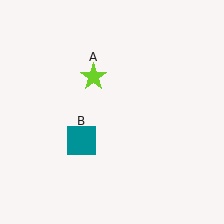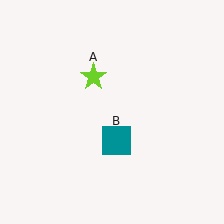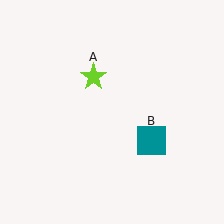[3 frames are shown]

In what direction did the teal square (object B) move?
The teal square (object B) moved right.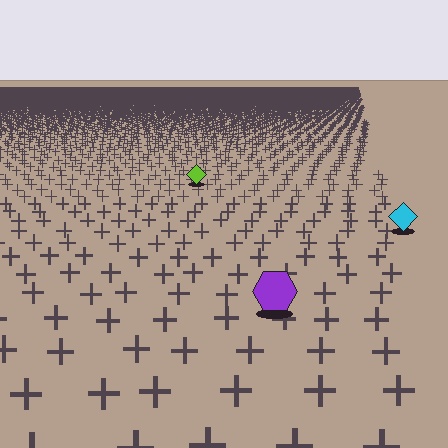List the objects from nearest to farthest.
From nearest to farthest: the purple hexagon, the cyan diamond, the lime diamond.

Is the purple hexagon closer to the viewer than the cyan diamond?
Yes. The purple hexagon is closer — you can tell from the texture gradient: the ground texture is coarser near it.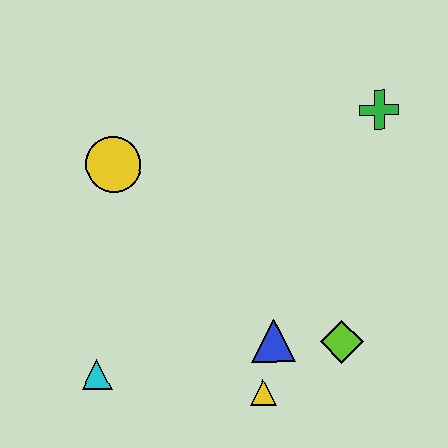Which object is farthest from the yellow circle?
The lime diamond is farthest from the yellow circle.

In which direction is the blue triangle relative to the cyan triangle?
The blue triangle is to the right of the cyan triangle.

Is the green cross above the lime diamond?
Yes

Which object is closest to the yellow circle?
The cyan triangle is closest to the yellow circle.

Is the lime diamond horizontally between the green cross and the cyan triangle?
Yes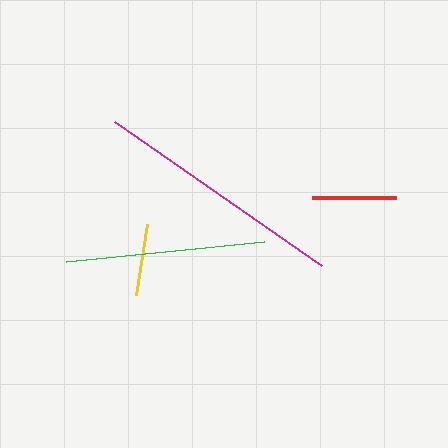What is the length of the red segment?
The red segment is approximately 84 pixels long.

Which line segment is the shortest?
The yellow line is the shortest at approximately 71 pixels.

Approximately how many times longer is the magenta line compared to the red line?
The magenta line is approximately 3.0 times the length of the red line.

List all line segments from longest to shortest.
From longest to shortest: magenta, green, red, yellow.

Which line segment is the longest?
The magenta line is the longest at approximately 251 pixels.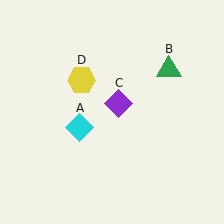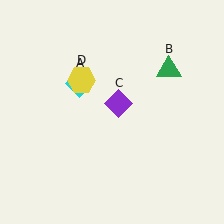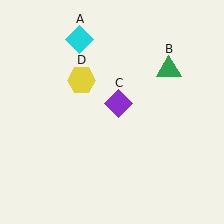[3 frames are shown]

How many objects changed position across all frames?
1 object changed position: cyan diamond (object A).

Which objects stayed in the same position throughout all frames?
Green triangle (object B) and purple diamond (object C) and yellow hexagon (object D) remained stationary.